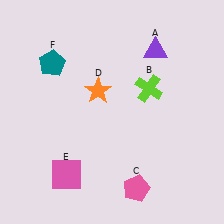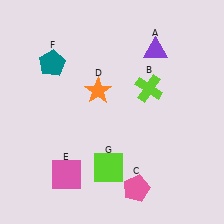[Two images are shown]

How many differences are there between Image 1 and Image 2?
There is 1 difference between the two images.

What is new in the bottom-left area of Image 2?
A lime square (G) was added in the bottom-left area of Image 2.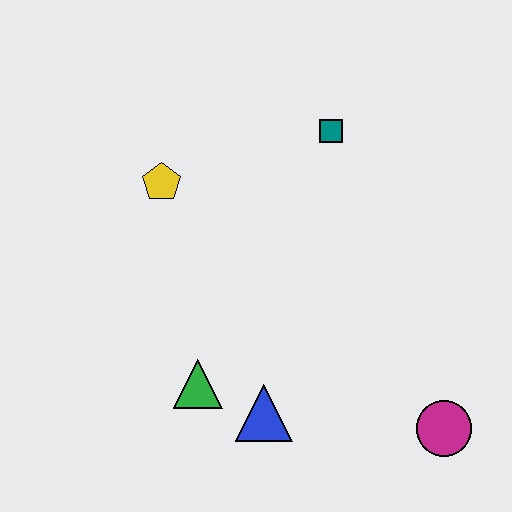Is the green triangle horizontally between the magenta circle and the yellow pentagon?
Yes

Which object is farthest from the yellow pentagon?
The magenta circle is farthest from the yellow pentagon.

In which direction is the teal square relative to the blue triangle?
The teal square is above the blue triangle.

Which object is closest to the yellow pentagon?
The teal square is closest to the yellow pentagon.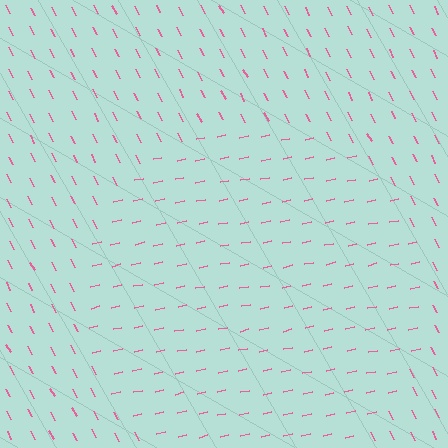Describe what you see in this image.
The image is filled with small pink line segments. A circle region in the image has lines oriented differently from the surrounding lines, creating a visible texture boundary.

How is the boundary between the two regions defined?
The boundary is defined purely by a change in line orientation (approximately 76 degrees difference). All lines are the same color and thickness.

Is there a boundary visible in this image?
Yes, there is a texture boundary formed by a change in line orientation.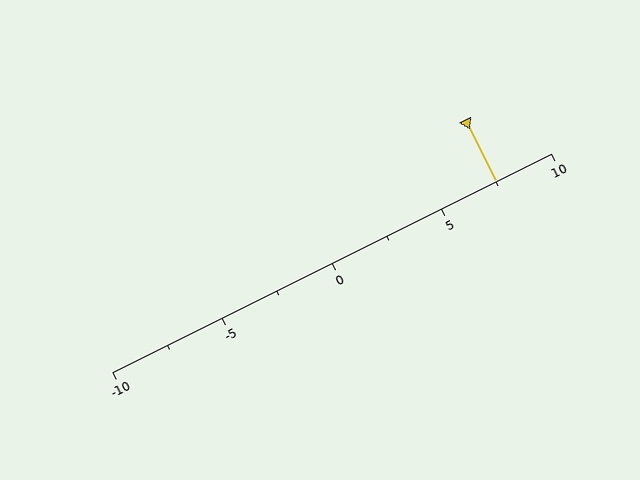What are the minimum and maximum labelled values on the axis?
The axis runs from -10 to 10.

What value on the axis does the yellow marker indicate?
The marker indicates approximately 7.5.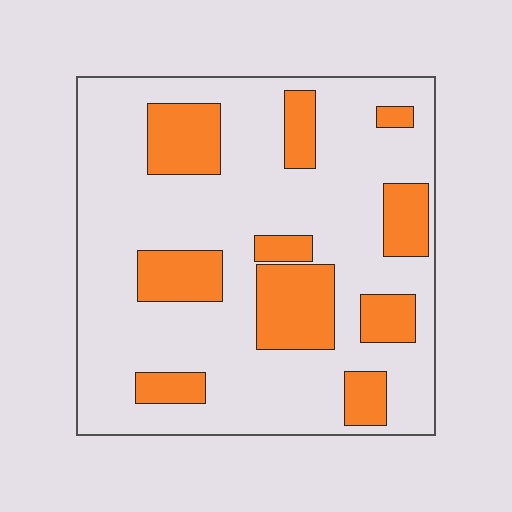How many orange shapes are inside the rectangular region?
10.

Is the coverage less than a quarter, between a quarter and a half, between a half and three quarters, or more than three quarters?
Less than a quarter.